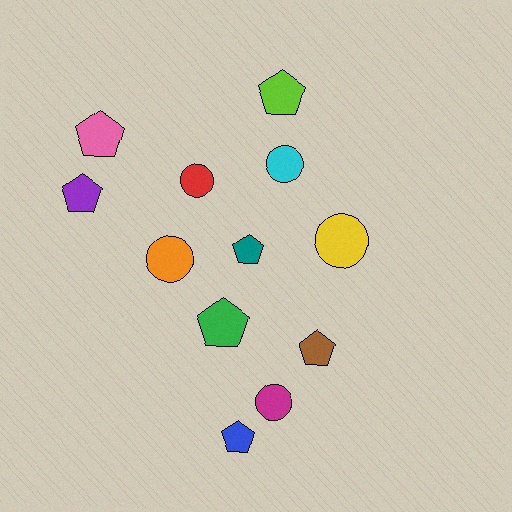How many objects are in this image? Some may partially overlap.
There are 12 objects.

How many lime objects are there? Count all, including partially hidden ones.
There is 1 lime object.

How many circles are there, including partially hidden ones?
There are 5 circles.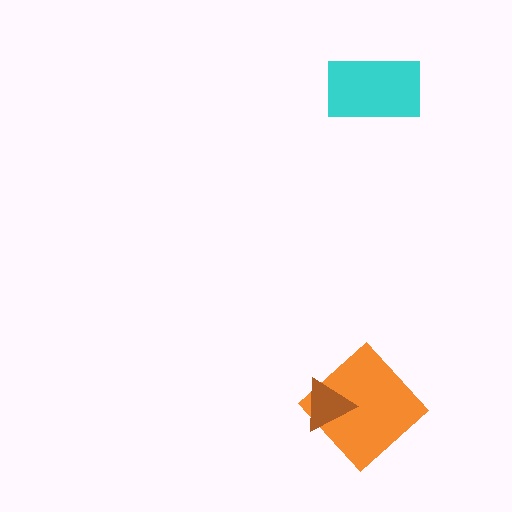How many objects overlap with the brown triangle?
1 object overlaps with the brown triangle.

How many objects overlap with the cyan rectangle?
0 objects overlap with the cyan rectangle.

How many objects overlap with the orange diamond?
1 object overlaps with the orange diamond.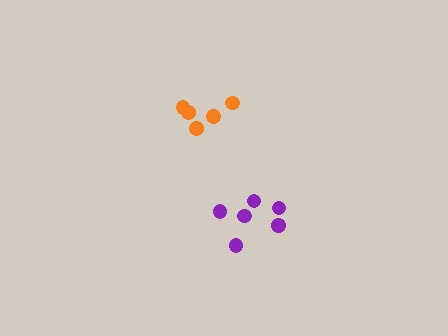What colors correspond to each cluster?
The clusters are colored: orange, purple.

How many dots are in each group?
Group 1: 5 dots, Group 2: 6 dots (11 total).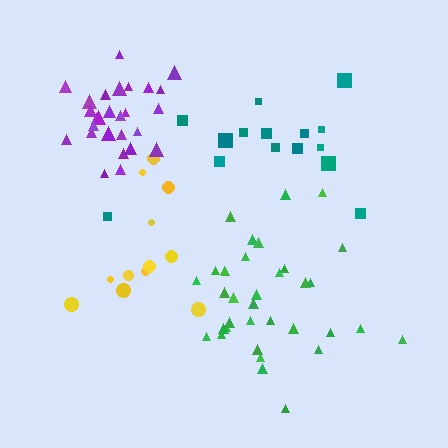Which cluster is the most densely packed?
Purple.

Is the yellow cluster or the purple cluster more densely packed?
Purple.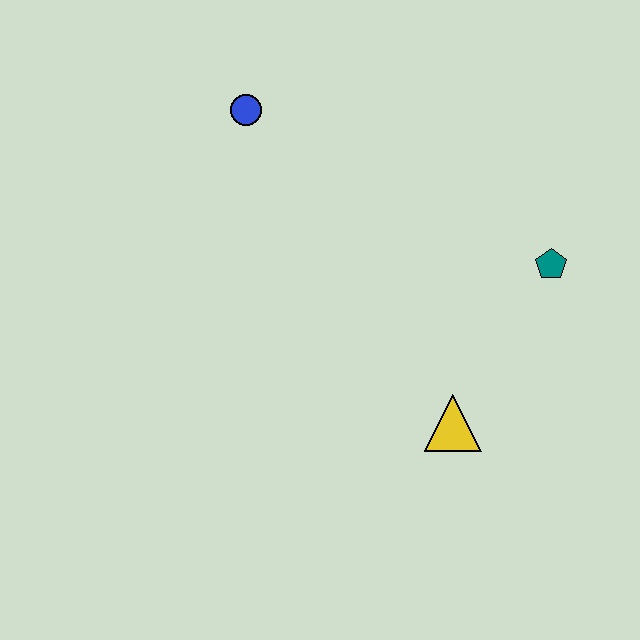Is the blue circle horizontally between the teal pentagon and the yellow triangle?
No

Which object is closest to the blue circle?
The teal pentagon is closest to the blue circle.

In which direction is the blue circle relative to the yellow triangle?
The blue circle is above the yellow triangle.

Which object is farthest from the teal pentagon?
The blue circle is farthest from the teal pentagon.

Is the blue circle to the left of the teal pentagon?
Yes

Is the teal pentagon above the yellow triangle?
Yes